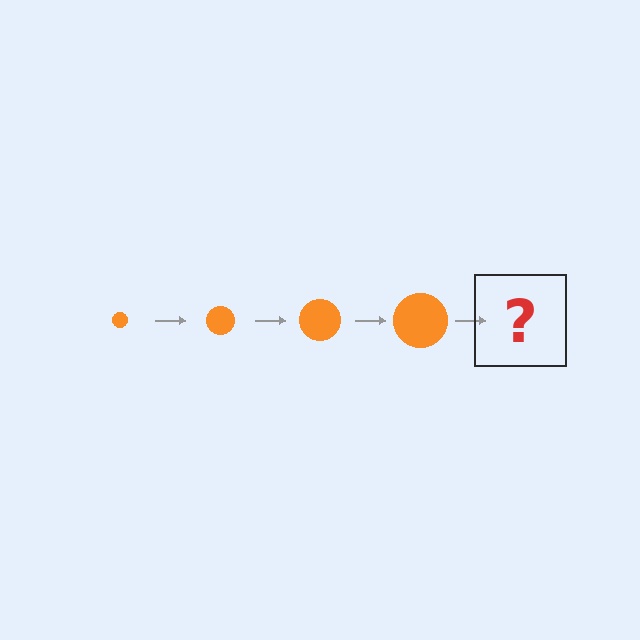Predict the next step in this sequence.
The next step is an orange circle, larger than the previous one.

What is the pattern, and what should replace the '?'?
The pattern is that the circle gets progressively larger each step. The '?' should be an orange circle, larger than the previous one.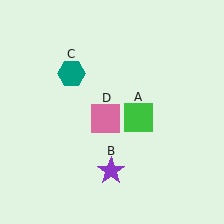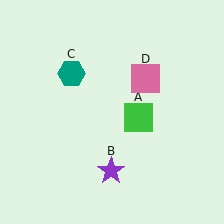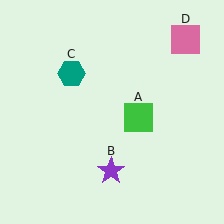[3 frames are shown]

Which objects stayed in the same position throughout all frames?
Green square (object A) and purple star (object B) and teal hexagon (object C) remained stationary.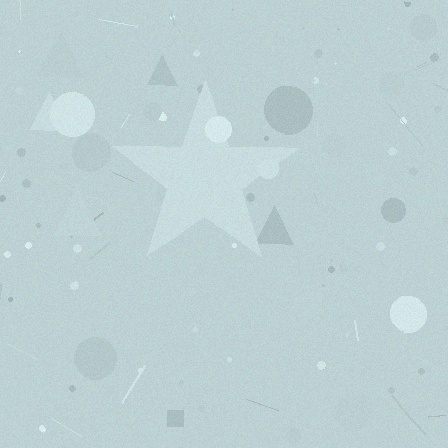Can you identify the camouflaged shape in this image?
The camouflaged shape is a star.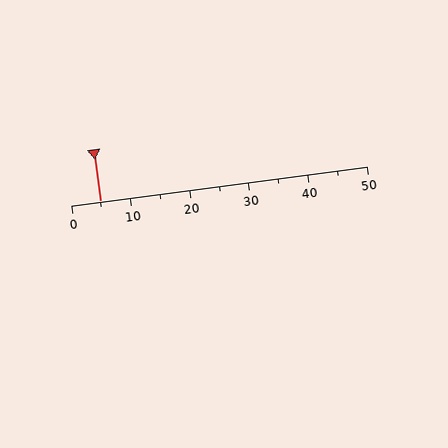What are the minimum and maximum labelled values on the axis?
The axis runs from 0 to 50.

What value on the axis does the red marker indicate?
The marker indicates approximately 5.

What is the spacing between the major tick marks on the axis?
The major ticks are spaced 10 apart.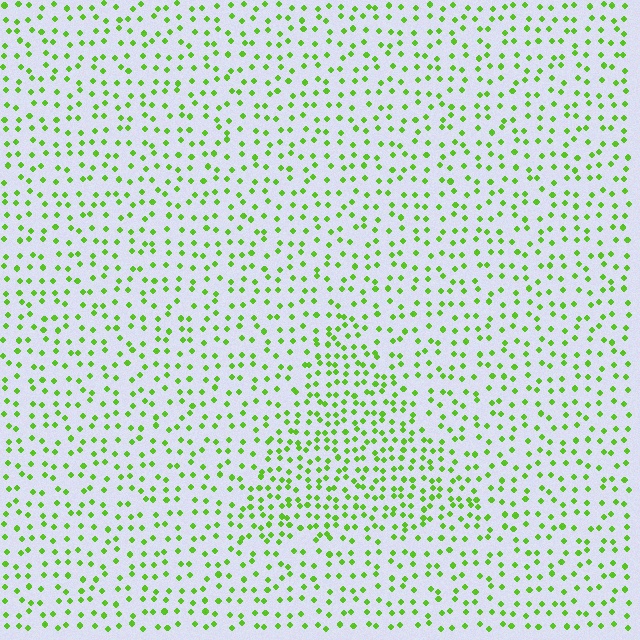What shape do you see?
I see a triangle.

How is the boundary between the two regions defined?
The boundary is defined by a change in element density (approximately 1.7x ratio). All elements are the same color, size, and shape.